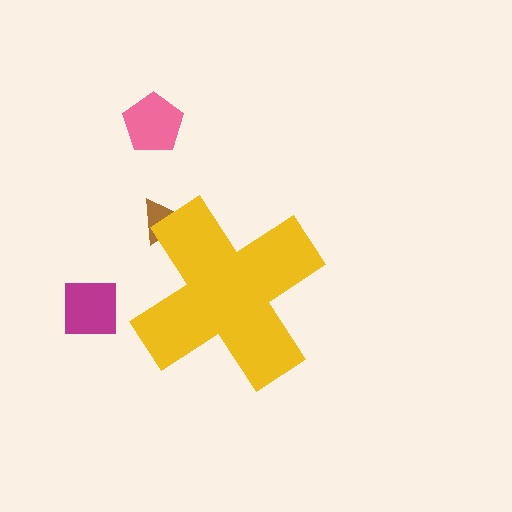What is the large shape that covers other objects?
A yellow cross.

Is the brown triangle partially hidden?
Yes, the brown triangle is partially hidden behind the yellow cross.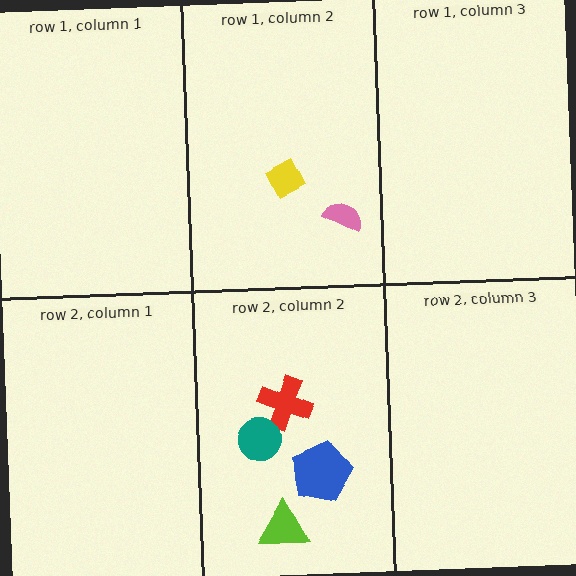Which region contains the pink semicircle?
The row 1, column 2 region.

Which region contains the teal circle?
The row 2, column 2 region.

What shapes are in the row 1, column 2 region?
The yellow diamond, the pink semicircle.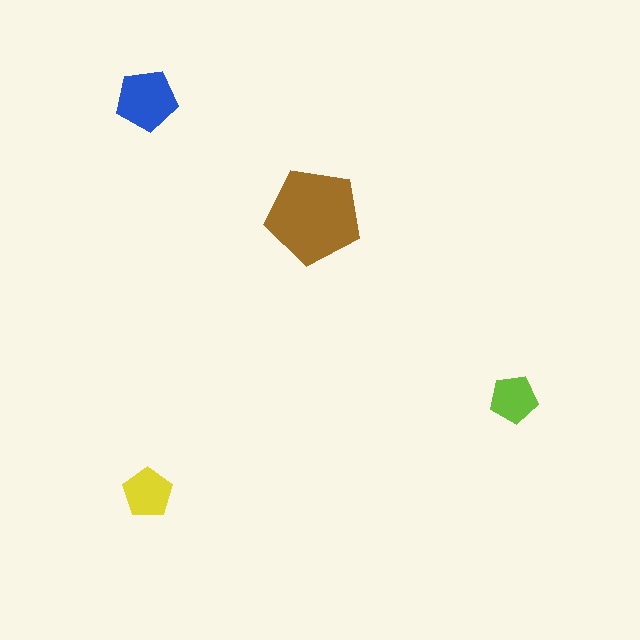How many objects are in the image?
There are 4 objects in the image.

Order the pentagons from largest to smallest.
the brown one, the blue one, the yellow one, the lime one.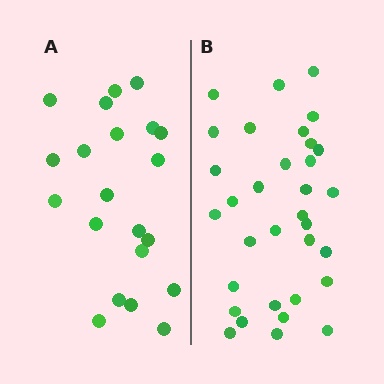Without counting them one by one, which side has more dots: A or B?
Region B (the right region) has more dots.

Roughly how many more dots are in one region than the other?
Region B has roughly 12 or so more dots than region A.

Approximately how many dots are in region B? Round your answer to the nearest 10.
About 30 dots. (The exact count is 33, which rounds to 30.)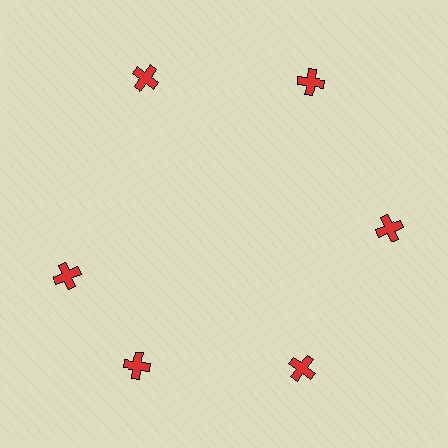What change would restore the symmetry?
The symmetry would be restored by rotating it back into even spacing with its neighbors so that all 6 crosses sit at equal angles and equal distance from the center.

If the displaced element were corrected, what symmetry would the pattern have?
It would have 6-fold rotational symmetry — the pattern would map onto itself every 60 degrees.